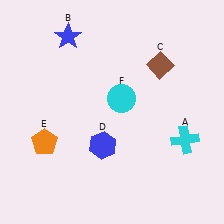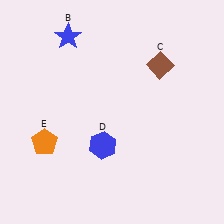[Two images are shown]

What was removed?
The cyan cross (A), the cyan circle (F) were removed in Image 2.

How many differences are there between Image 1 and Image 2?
There are 2 differences between the two images.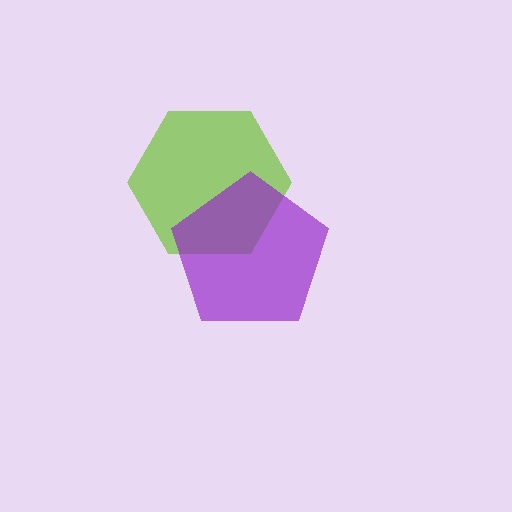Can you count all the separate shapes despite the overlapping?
Yes, there are 2 separate shapes.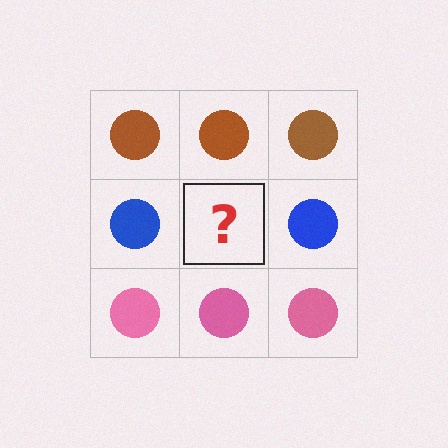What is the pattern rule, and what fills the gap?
The rule is that each row has a consistent color. The gap should be filled with a blue circle.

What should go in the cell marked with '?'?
The missing cell should contain a blue circle.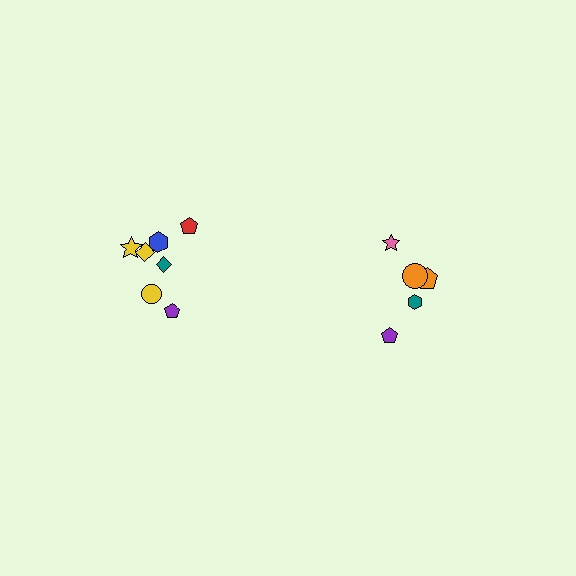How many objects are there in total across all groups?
There are 12 objects.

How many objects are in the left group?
There are 7 objects.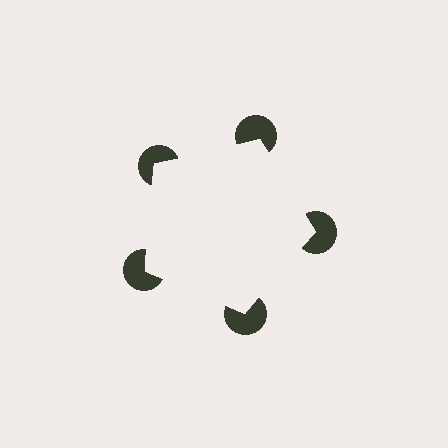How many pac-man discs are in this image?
There are 5 — one at each vertex of the illusory pentagon.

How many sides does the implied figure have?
5 sides.